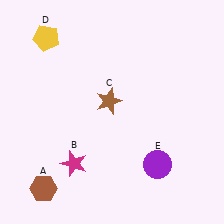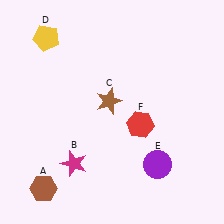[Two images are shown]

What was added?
A red hexagon (F) was added in Image 2.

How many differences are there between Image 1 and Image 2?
There is 1 difference between the two images.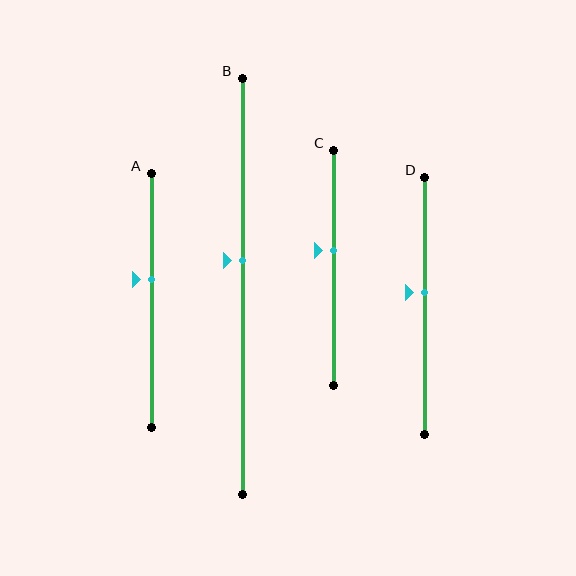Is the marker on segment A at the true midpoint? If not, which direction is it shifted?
No, the marker on segment A is shifted upward by about 8% of the segment length.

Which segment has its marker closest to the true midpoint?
Segment D has its marker closest to the true midpoint.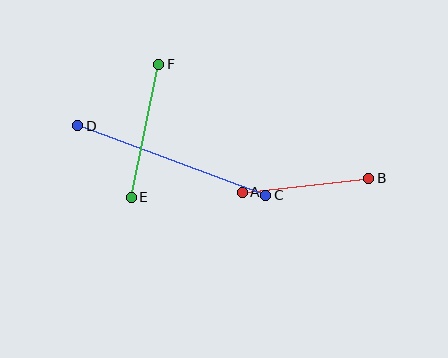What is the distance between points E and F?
The distance is approximately 136 pixels.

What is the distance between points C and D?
The distance is approximately 201 pixels.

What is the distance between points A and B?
The distance is approximately 127 pixels.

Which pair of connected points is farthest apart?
Points C and D are farthest apart.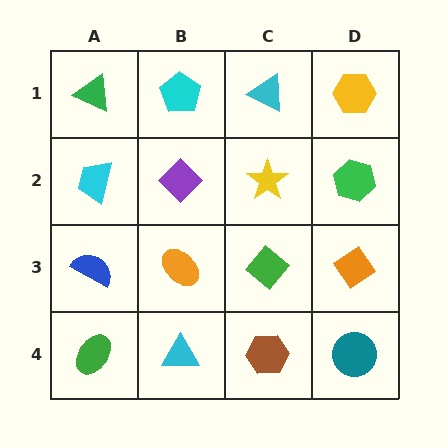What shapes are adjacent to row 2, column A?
A green triangle (row 1, column A), a blue semicircle (row 3, column A), a purple diamond (row 2, column B).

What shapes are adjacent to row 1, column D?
A green hexagon (row 2, column D), a cyan triangle (row 1, column C).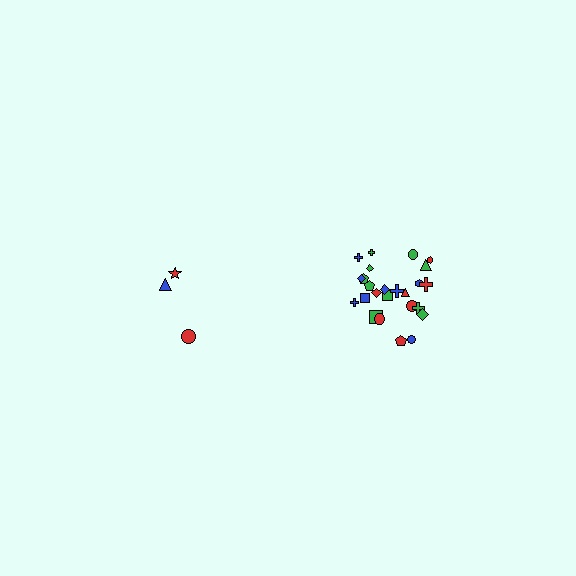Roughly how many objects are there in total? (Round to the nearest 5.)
Roughly 30 objects in total.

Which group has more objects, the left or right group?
The right group.